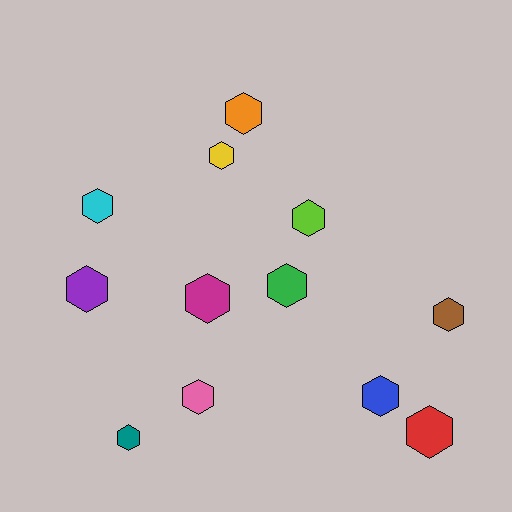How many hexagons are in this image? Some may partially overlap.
There are 12 hexagons.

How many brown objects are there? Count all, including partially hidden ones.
There is 1 brown object.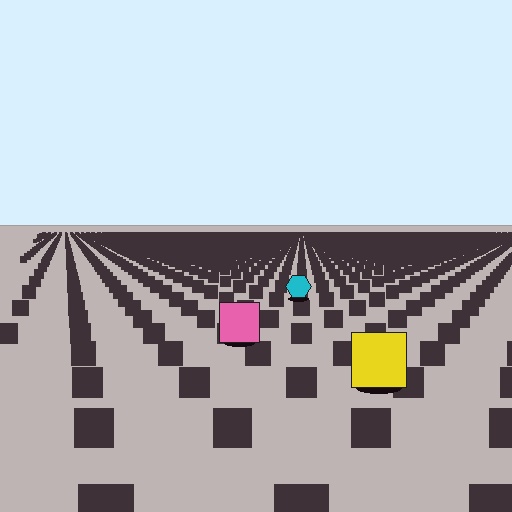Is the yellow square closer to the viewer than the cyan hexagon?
Yes. The yellow square is closer — you can tell from the texture gradient: the ground texture is coarser near it.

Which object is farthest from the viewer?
The cyan hexagon is farthest from the viewer. It appears smaller and the ground texture around it is denser.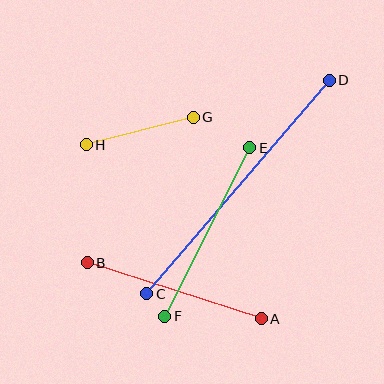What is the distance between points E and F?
The distance is approximately 189 pixels.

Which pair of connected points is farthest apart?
Points C and D are farthest apart.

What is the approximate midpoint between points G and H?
The midpoint is at approximately (140, 131) pixels.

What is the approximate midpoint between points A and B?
The midpoint is at approximately (174, 291) pixels.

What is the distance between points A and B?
The distance is approximately 183 pixels.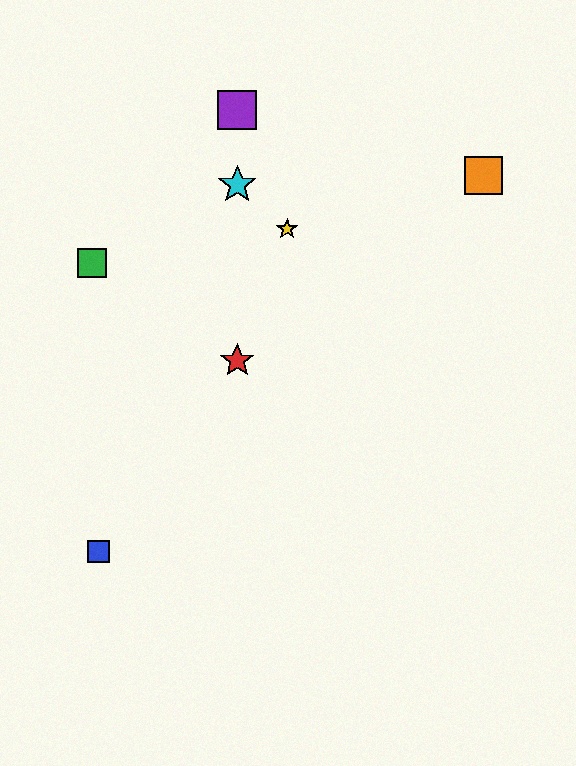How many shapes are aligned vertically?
3 shapes (the red star, the purple square, the cyan star) are aligned vertically.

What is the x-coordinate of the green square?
The green square is at x≈92.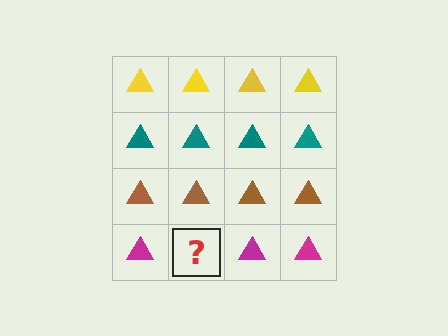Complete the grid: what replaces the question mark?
The question mark should be replaced with a magenta triangle.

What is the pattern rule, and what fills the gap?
The rule is that each row has a consistent color. The gap should be filled with a magenta triangle.